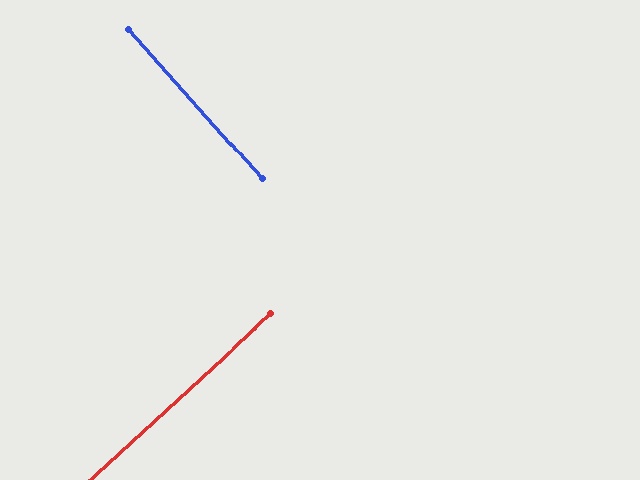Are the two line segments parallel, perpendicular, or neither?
Perpendicular — they meet at approximately 89°.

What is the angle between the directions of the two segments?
Approximately 89 degrees.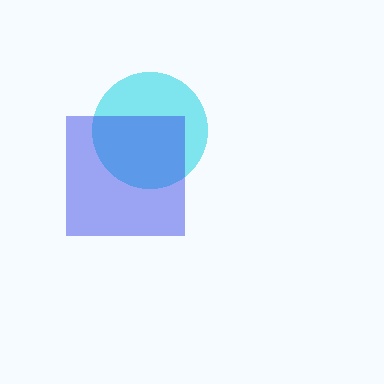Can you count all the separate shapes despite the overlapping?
Yes, there are 2 separate shapes.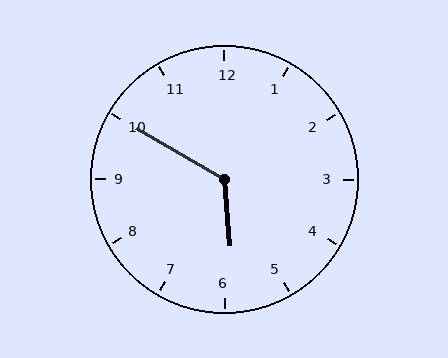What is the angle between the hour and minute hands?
Approximately 125 degrees.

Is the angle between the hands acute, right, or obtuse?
It is obtuse.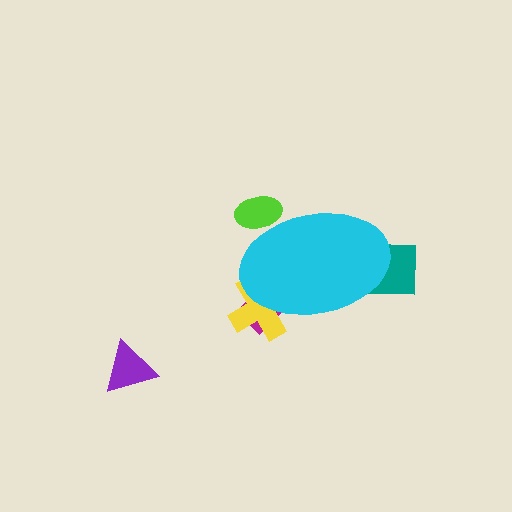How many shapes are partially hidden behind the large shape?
5 shapes are partially hidden.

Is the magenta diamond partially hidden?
Yes, the magenta diamond is partially hidden behind the cyan ellipse.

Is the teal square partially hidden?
Yes, the teal square is partially hidden behind the cyan ellipse.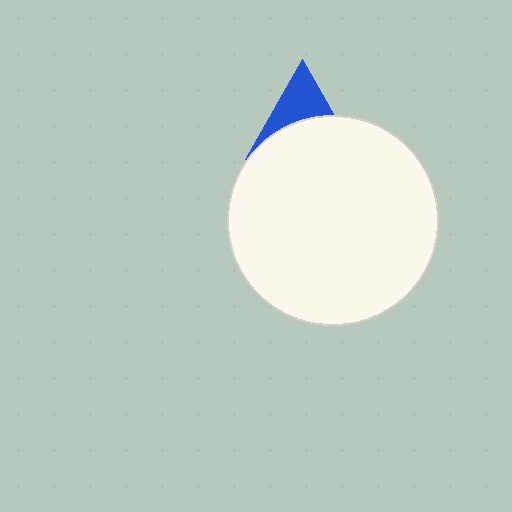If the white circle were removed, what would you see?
You would see the complete blue triangle.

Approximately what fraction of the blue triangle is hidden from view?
Roughly 57% of the blue triangle is hidden behind the white circle.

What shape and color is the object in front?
The object in front is a white circle.